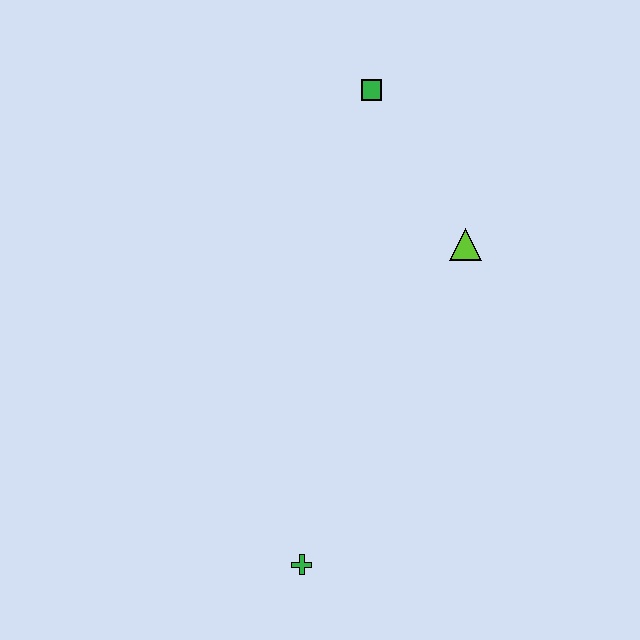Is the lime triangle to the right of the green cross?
Yes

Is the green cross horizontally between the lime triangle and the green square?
No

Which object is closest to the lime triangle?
The green square is closest to the lime triangle.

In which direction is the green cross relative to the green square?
The green cross is below the green square.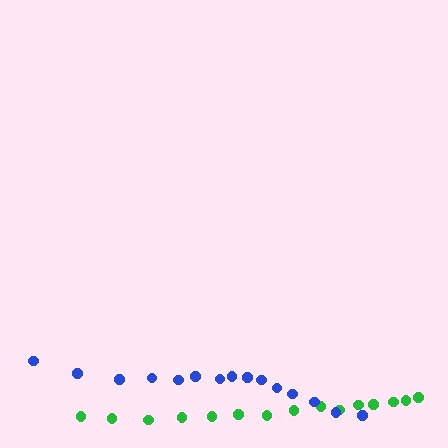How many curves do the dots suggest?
There are 2 distinct paths.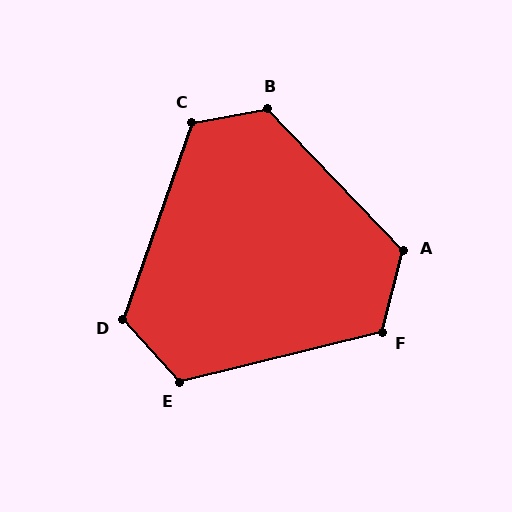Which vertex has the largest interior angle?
B, at approximately 123 degrees.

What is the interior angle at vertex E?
Approximately 118 degrees (obtuse).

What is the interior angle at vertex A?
Approximately 122 degrees (obtuse).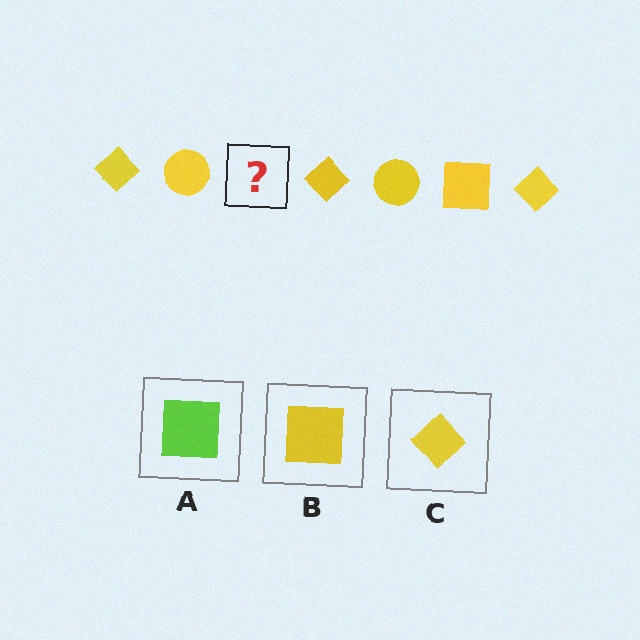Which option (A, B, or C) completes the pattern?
B.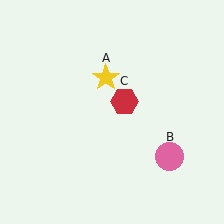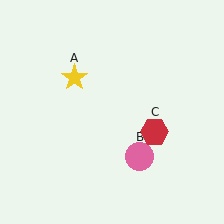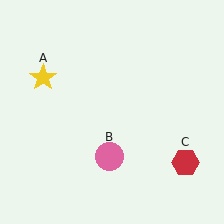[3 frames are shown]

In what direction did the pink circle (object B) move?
The pink circle (object B) moved left.